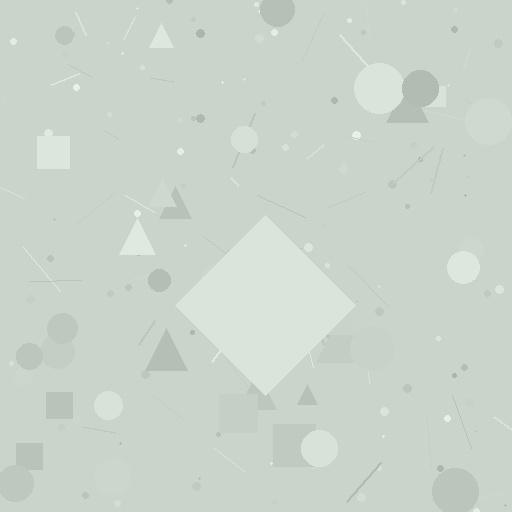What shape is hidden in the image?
A diamond is hidden in the image.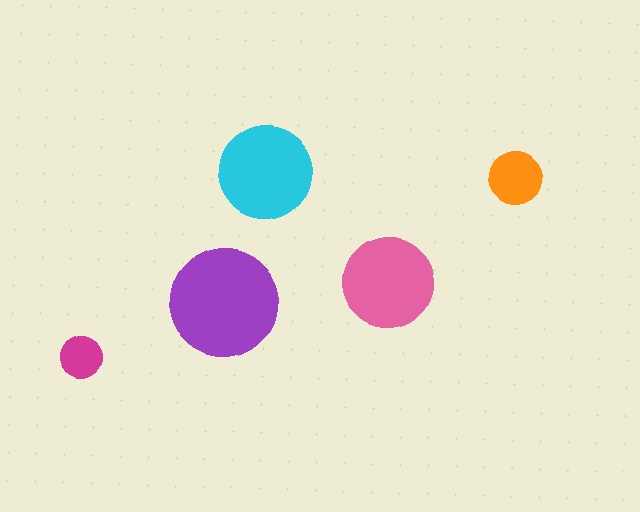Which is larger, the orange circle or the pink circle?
The pink one.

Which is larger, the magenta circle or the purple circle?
The purple one.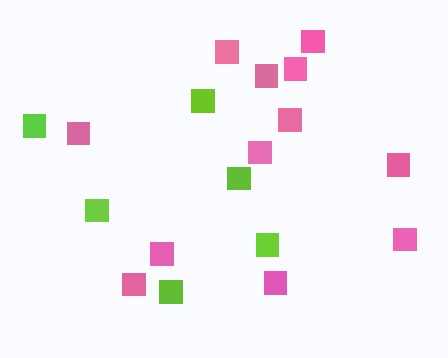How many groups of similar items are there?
There are 2 groups: one group of lime squares (6) and one group of pink squares (12).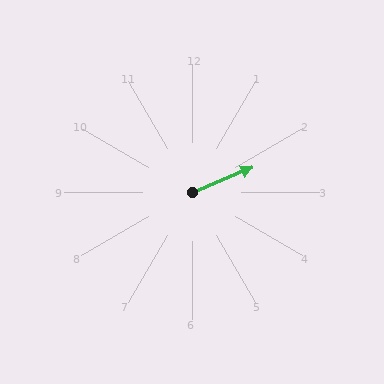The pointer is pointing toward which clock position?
Roughly 2 o'clock.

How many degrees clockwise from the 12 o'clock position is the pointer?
Approximately 67 degrees.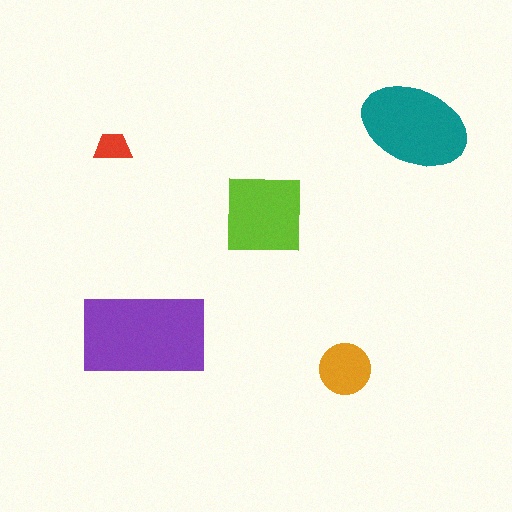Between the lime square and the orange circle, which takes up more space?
The lime square.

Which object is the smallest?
The red trapezoid.